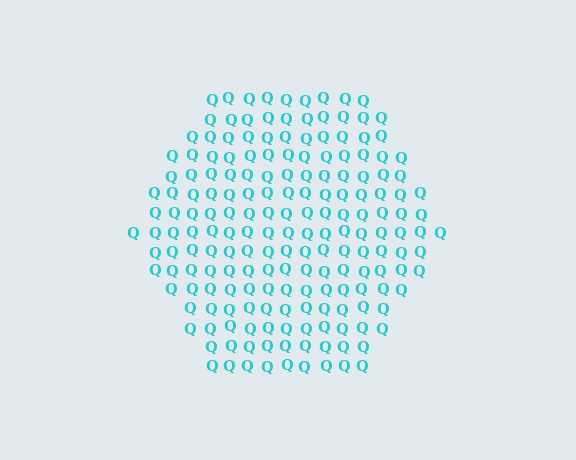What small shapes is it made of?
It is made of small letter Q's.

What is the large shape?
The large shape is a hexagon.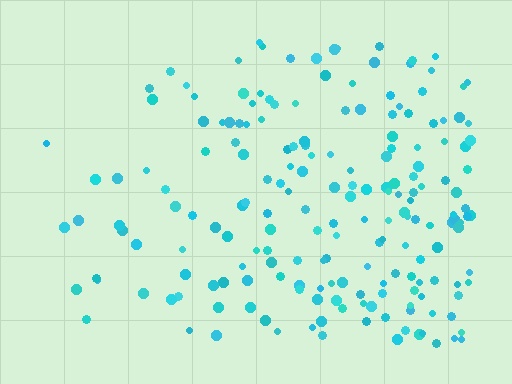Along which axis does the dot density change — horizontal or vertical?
Horizontal.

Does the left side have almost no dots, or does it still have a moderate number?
Still a moderate number, just noticeably fewer than the right.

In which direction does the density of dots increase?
From left to right, with the right side densest.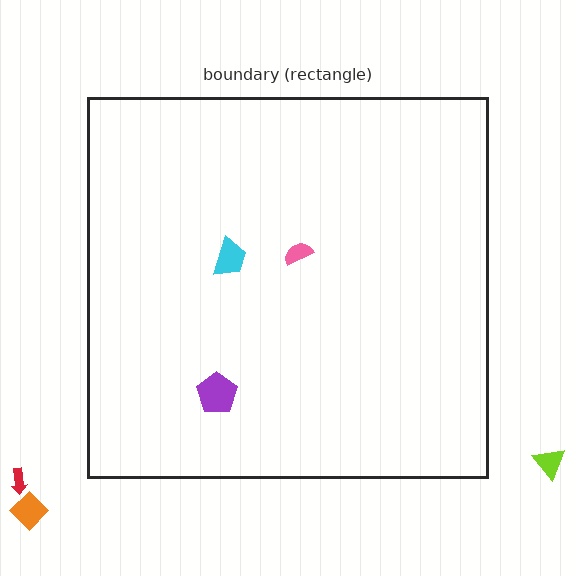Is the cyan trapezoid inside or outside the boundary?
Inside.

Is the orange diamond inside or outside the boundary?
Outside.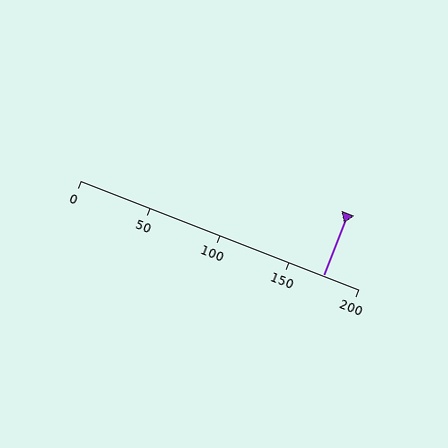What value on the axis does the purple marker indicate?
The marker indicates approximately 175.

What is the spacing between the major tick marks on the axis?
The major ticks are spaced 50 apart.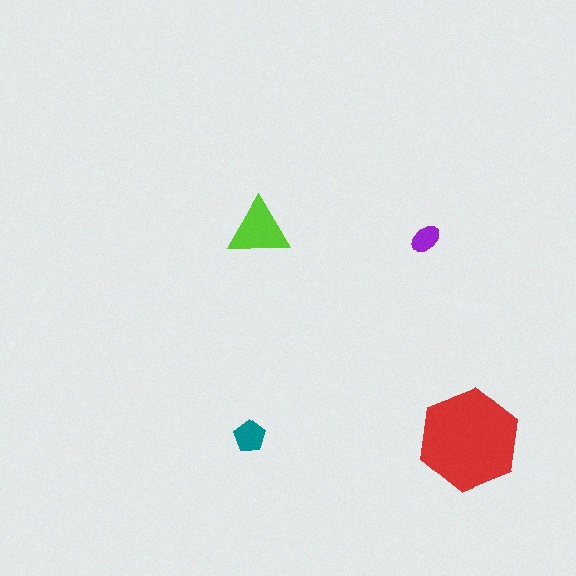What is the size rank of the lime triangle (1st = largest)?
2nd.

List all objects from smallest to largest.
The purple ellipse, the teal pentagon, the lime triangle, the red hexagon.